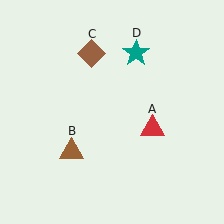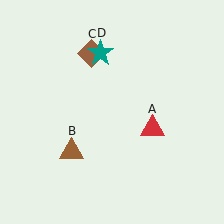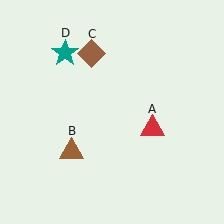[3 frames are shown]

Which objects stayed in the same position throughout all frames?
Red triangle (object A) and brown triangle (object B) and brown diamond (object C) remained stationary.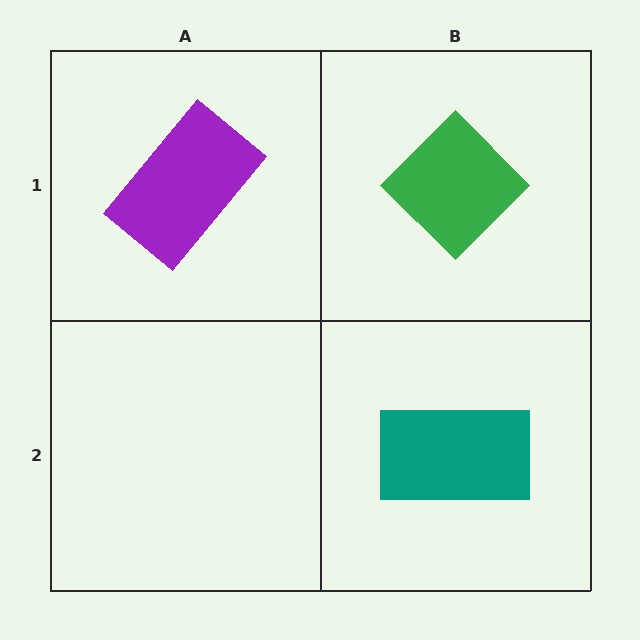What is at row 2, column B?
A teal rectangle.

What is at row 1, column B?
A green diamond.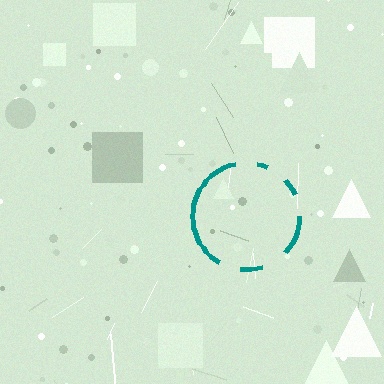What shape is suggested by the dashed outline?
The dashed outline suggests a circle.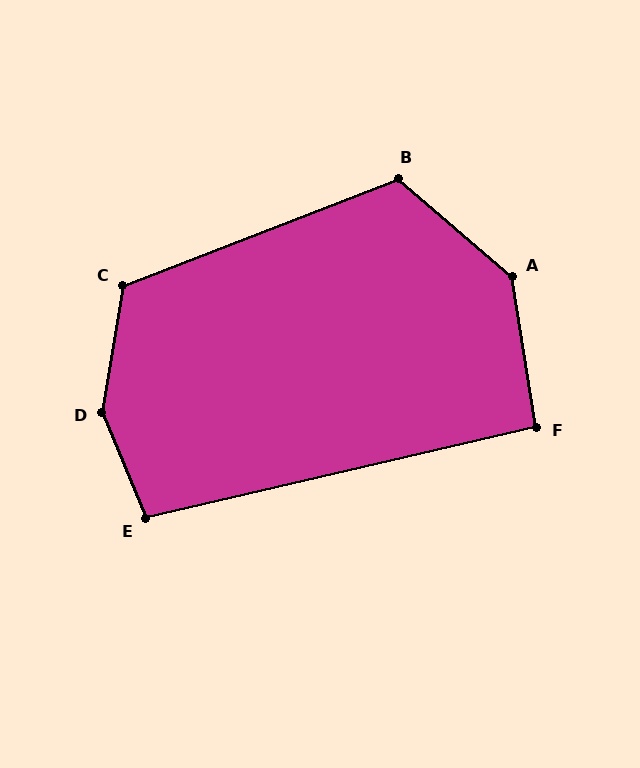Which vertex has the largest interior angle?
D, at approximately 148 degrees.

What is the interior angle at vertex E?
Approximately 99 degrees (obtuse).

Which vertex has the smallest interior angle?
F, at approximately 94 degrees.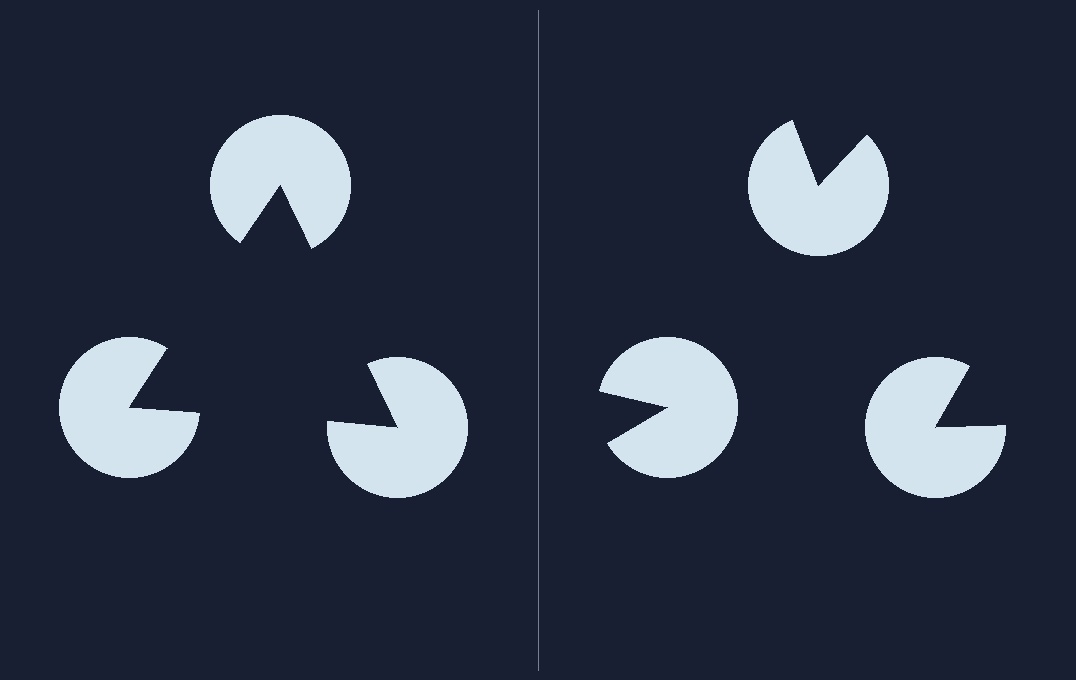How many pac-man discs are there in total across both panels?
6 — 3 on each side.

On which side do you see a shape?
An illusory triangle appears on the left side. On the right side the wedge cuts are rotated, so no coherent shape forms.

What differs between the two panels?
The pac-man discs are positioned identically on both sides; only the wedge orientations differ. On the left they align to a triangle; on the right they are misaligned.